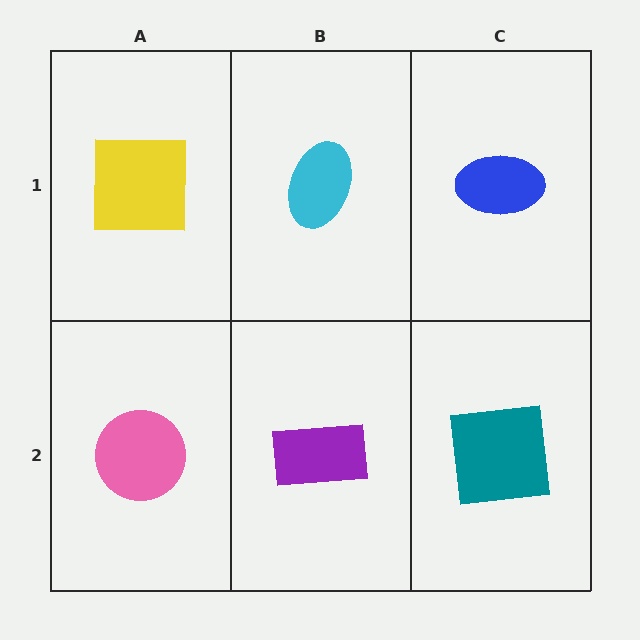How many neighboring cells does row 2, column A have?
2.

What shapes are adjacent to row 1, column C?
A teal square (row 2, column C), a cyan ellipse (row 1, column B).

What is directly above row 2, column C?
A blue ellipse.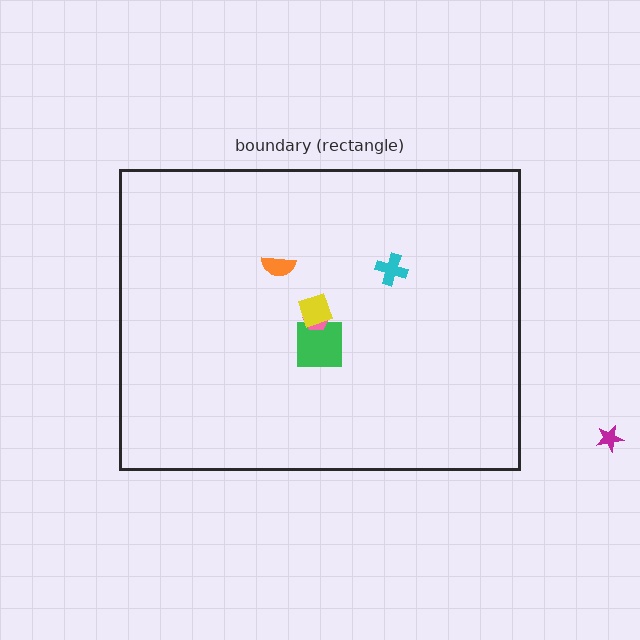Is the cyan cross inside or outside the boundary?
Inside.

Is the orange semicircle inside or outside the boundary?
Inside.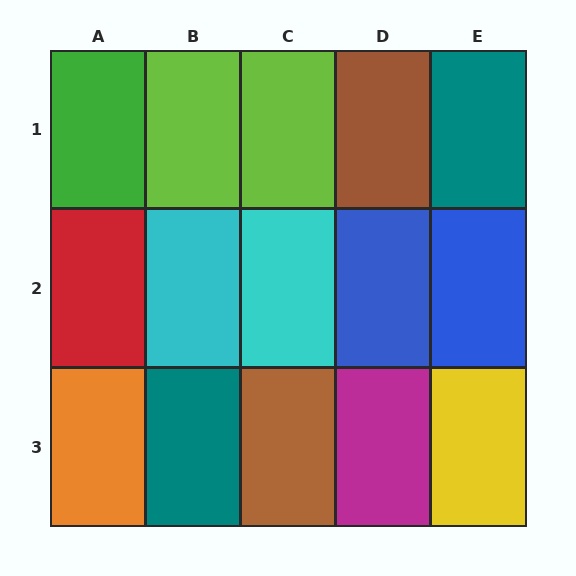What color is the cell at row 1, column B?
Lime.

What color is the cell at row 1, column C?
Lime.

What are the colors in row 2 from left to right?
Red, cyan, cyan, blue, blue.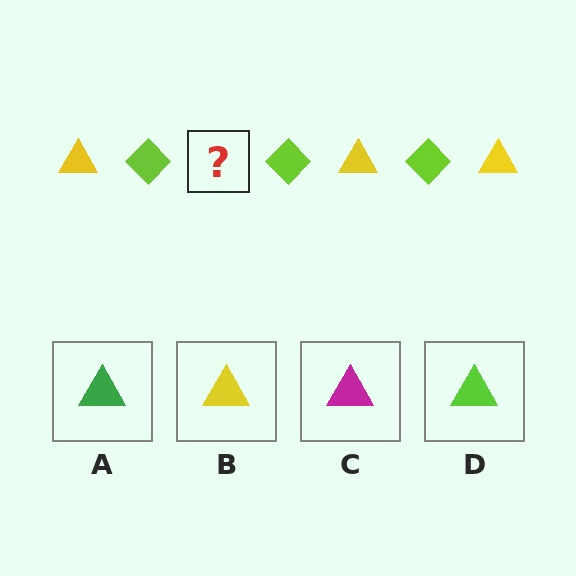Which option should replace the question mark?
Option B.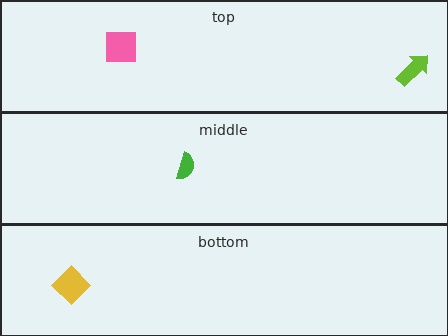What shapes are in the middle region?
The green semicircle.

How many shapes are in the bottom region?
1.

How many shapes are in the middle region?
1.